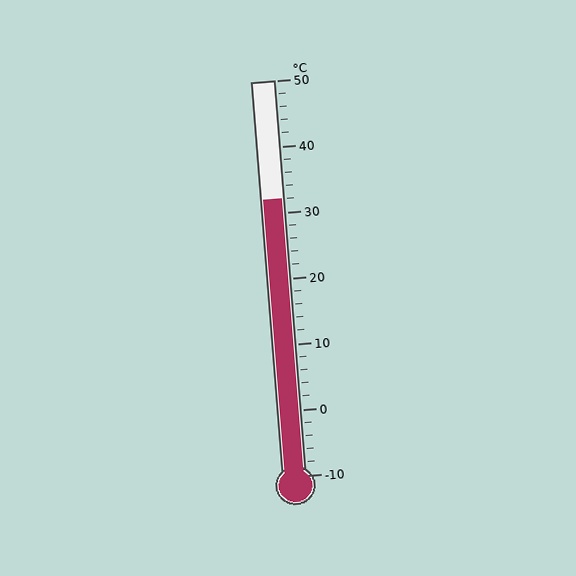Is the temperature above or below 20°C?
The temperature is above 20°C.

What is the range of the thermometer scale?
The thermometer scale ranges from -10°C to 50°C.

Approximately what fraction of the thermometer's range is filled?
The thermometer is filled to approximately 70% of its range.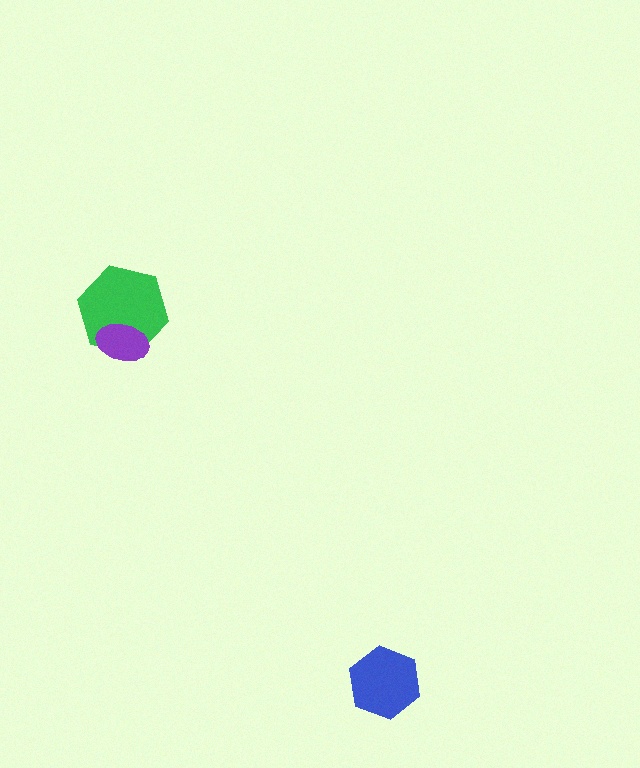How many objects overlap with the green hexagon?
1 object overlaps with the green hexagon.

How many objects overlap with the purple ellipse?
1 object overlaps with the purple ellipse.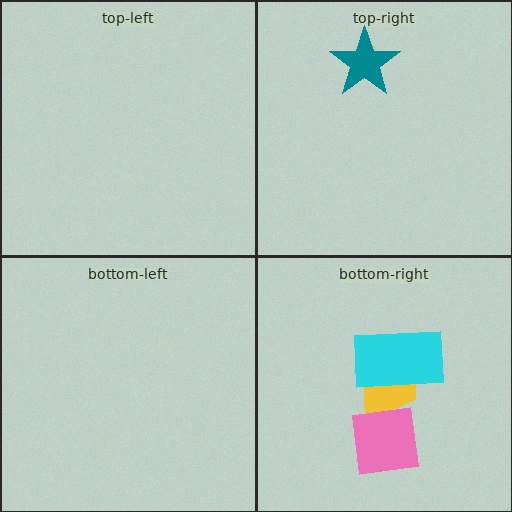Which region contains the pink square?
The bottom-right region.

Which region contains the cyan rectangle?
The bottom-right region.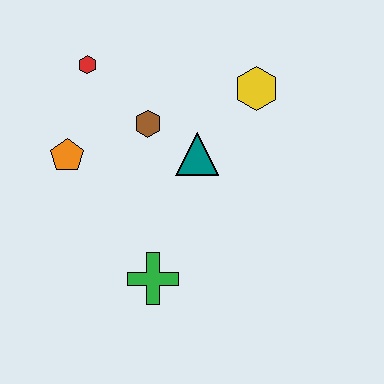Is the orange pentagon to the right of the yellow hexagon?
No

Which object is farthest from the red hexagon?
The green cross is farthest from the red hexagon.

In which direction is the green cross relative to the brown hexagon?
The green cross is below the brown hexagon.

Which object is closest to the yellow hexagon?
The teal triangle is closest to the yellow hexagon.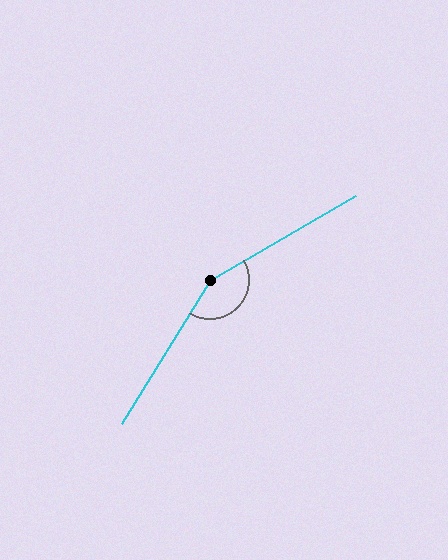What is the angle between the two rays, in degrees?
Approximately 152 degrees.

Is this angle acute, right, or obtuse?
It is obtuse.